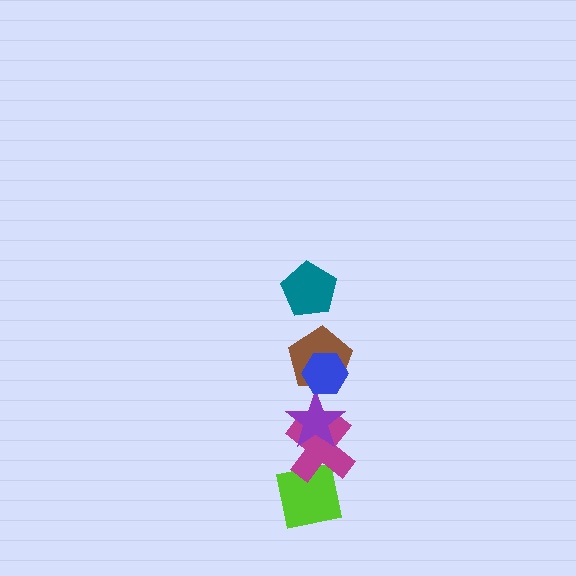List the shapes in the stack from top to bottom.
From top to bottom: the teal pentagon, the blue hexagon, the brown pentagon, the purple star, the magenta cross, the lime square.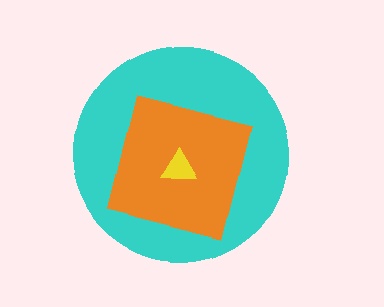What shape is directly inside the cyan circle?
The orange square.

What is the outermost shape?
The cyan circle.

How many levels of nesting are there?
3.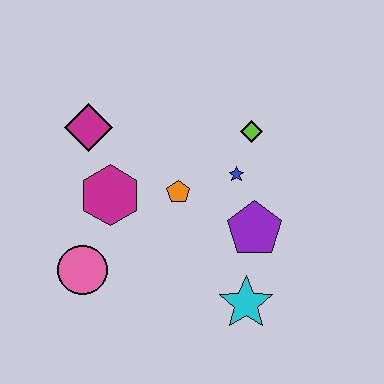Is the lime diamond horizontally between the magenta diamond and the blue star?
No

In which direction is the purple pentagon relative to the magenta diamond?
The purple pentagon is to the right of the magenta diamond.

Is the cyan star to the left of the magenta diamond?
No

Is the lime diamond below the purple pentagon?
No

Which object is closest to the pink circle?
The magenta hexagon is closest to the pink circle.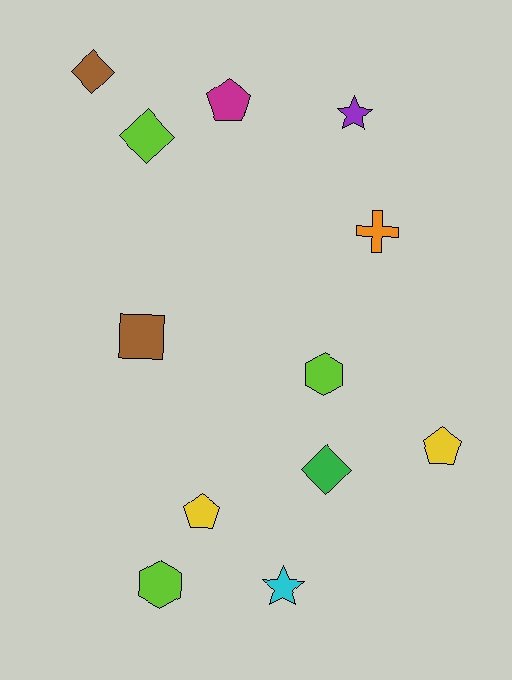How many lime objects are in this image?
There are 3 lime objects.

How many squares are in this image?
There is 1 square.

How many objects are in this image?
There are 12 objects.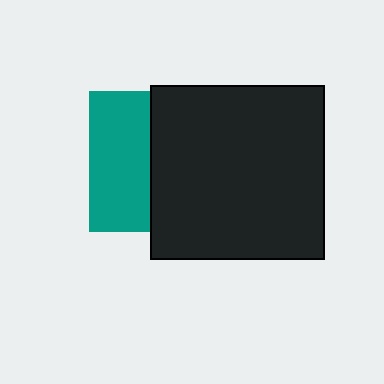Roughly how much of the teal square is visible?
A small part of it is visible (roughly 43%).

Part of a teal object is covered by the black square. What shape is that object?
It is a square.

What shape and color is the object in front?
The object in front is a black square.